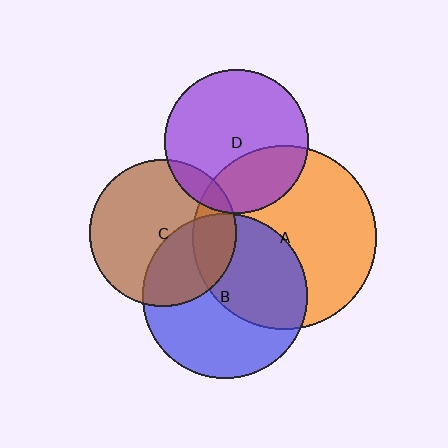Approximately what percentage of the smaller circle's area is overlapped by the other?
Approximately 30%.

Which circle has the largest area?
Circle A (orange).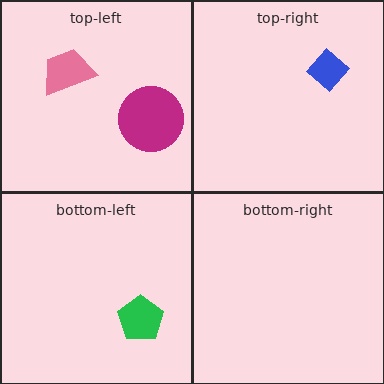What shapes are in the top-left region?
The pink trapezoid, the magenta circle.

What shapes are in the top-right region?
The blue diamond.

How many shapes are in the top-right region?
1.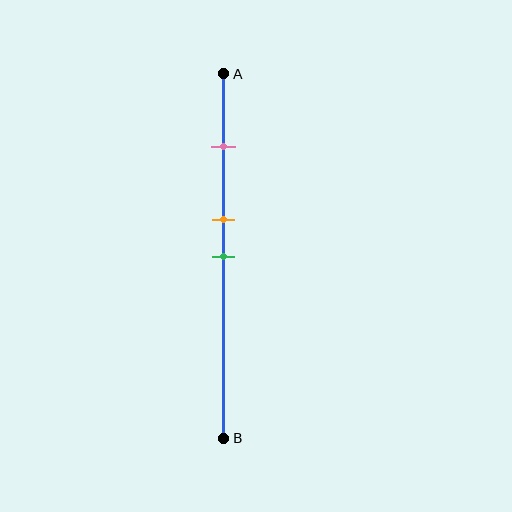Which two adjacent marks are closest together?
The orange and green marks are the closest adjacent pair.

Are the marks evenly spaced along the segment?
No, the marks are not evenly spaced.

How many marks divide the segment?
There are 3 marks dividing the segment.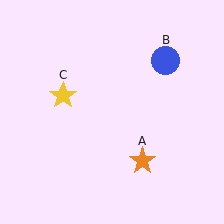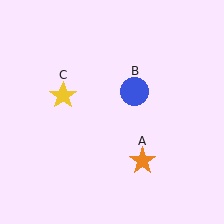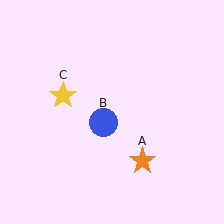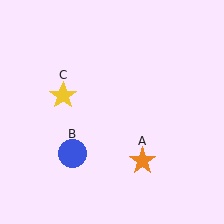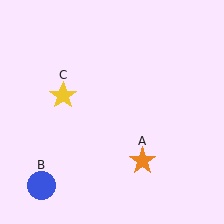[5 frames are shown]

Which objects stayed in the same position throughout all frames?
Orange star (object A) and yellow star (object C) remained stationary.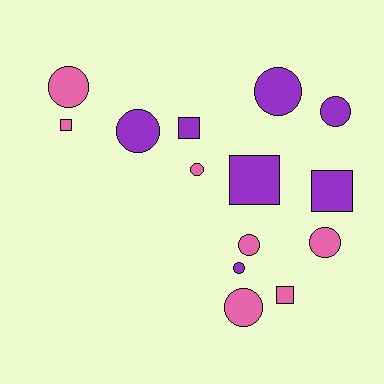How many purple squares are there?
There are 3 purple squares.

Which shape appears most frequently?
Circle, with 9 objects.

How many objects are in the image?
There are 14 objects.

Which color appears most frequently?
Pink, with 7 objects.